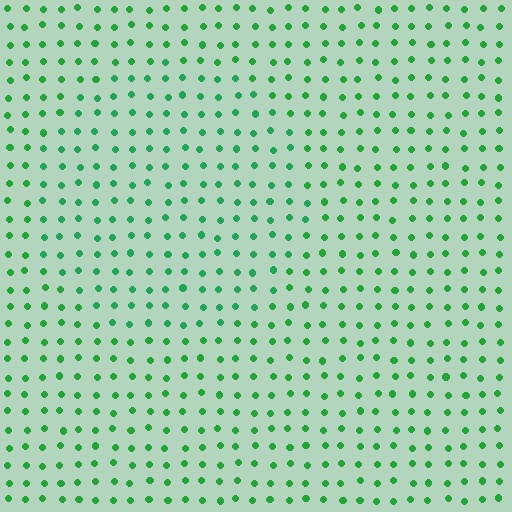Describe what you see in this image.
The image is filled with small green elements in a uniform arrangement. A circle-shaped region is visible where the elements are tinted to a slightly different hue, forming a subtle color boundary.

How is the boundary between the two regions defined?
The boundary is defined purely by a slight shift in hue (about 14 degrees). Spacing, size, and orientation are identical on both sides.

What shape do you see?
I see a circle.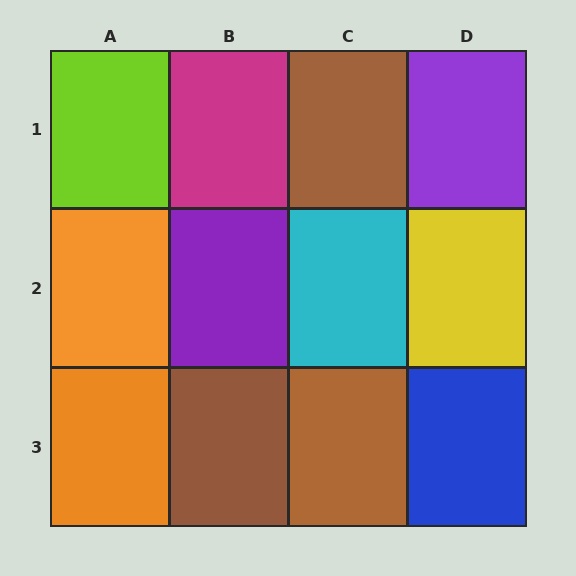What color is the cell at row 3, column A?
Orange.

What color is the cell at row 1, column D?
Purple.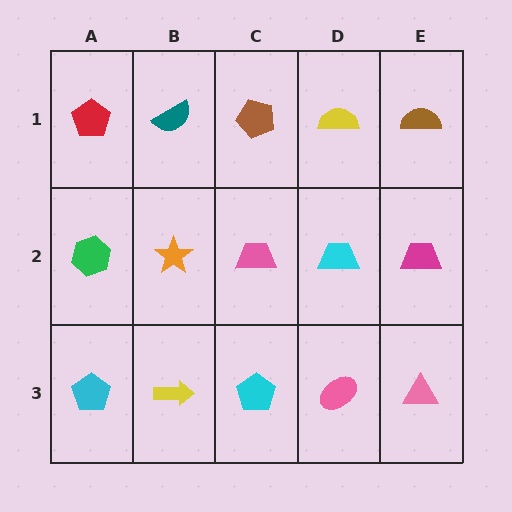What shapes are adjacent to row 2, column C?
A brown pentagon (row 1, column C), a cyan pentagon (row 3, column C), an orange star (row 2, column B), a cyan trapezoid (row 2, column D).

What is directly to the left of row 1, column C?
A teal semicircle.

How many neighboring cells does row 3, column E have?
2.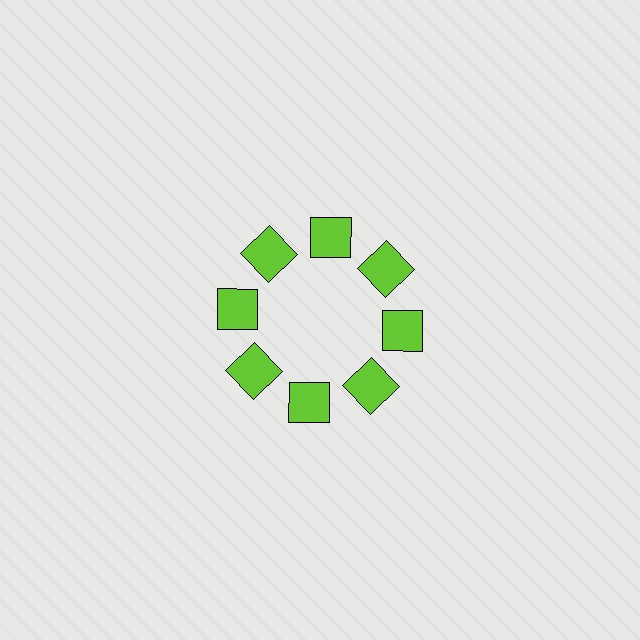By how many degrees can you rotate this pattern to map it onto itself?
The pattern maps onto itself every 45 degrees of rotation.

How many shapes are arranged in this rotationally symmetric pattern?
There are 8 shapes, arranged in 8 groups of 1.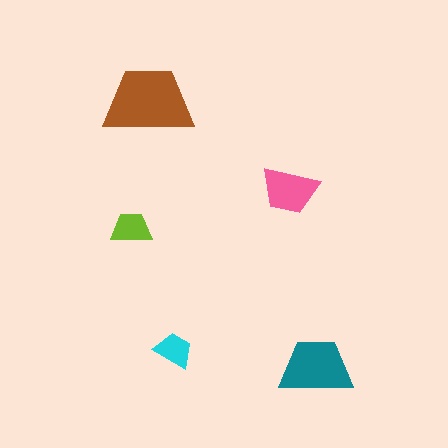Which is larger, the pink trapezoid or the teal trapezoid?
The teal one.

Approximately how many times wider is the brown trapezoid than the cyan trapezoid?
About 2.5 times wider.